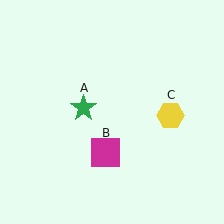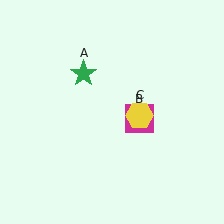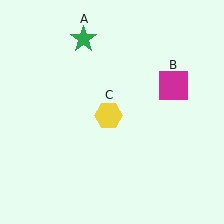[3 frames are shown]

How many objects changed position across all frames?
3 objects changed position: green star (object A), magenta square (object B), yellow hexagon (object C).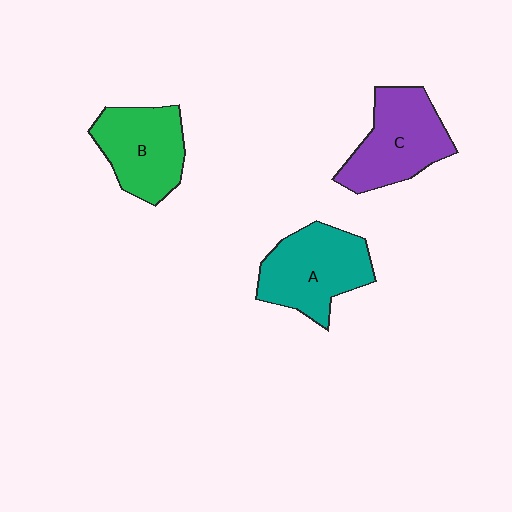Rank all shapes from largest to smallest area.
From largest to smallest: A (teal), C (purple), B (green).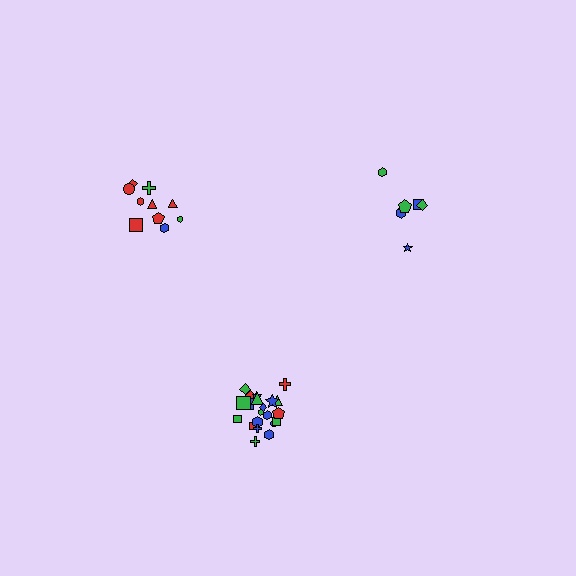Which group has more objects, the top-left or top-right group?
The top-left group.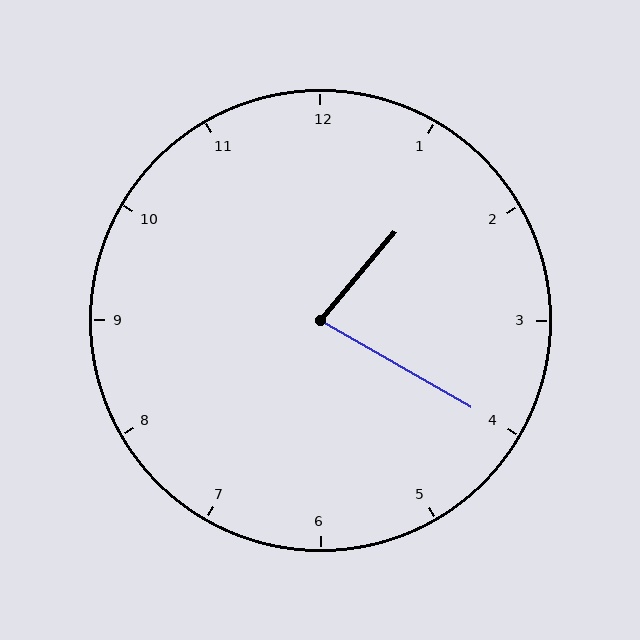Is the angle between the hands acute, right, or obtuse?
It is acute.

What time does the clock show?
1:20.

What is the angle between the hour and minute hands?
Approximately 80 degrees.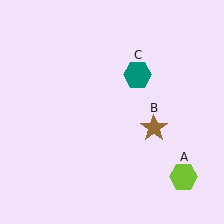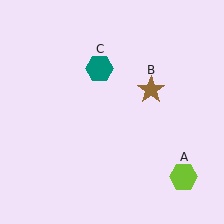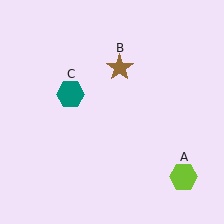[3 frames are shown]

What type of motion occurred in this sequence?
The brown star (object B), teal hexagon (object C) rotated counterclockwise around the center of the scene.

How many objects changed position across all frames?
2 objects changed position: brown star (object B), teal hexagon (object C).